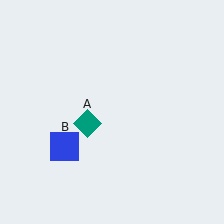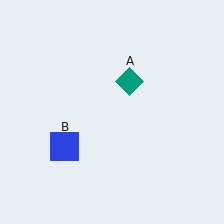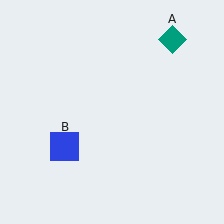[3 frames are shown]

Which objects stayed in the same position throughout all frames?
Blue square (object B) remained stationary.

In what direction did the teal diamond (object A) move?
The teal diamond (object A) moved up and to the right.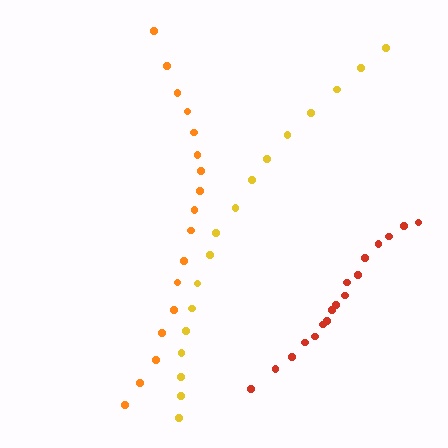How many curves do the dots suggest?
There are 3 distinct paths.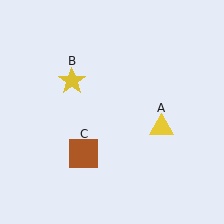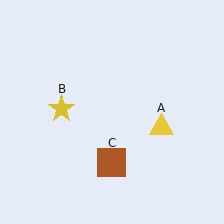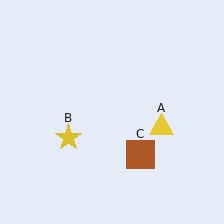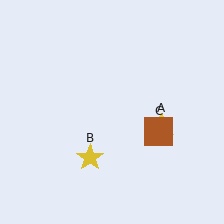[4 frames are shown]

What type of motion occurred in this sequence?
The yellow star (object B), brown square (object C) rotated counterclockwise around the center of the scene.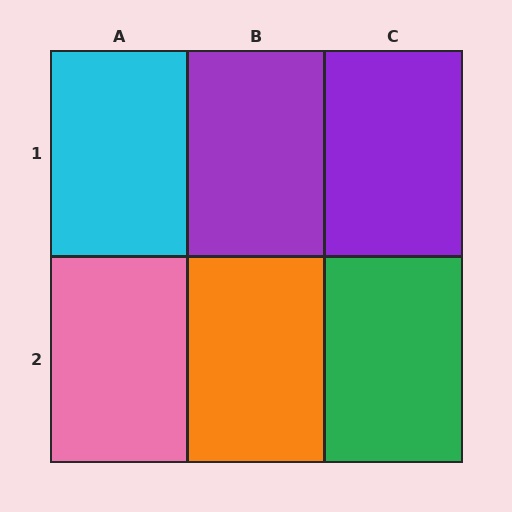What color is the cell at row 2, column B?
Orange.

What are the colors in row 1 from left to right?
Cyan, purple, purple.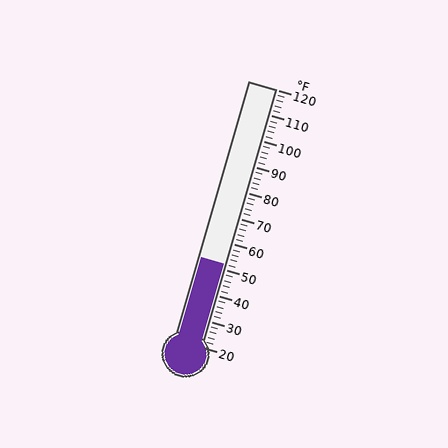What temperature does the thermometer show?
The thermometer shows approximately 52°F.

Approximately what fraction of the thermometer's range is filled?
The thermometer is filled to approximately 30% of its range.